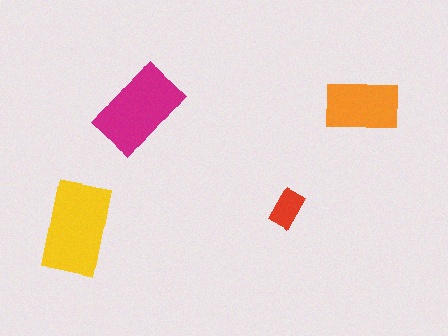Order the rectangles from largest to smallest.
the yellow one, the magenta one, the orange one, the red one.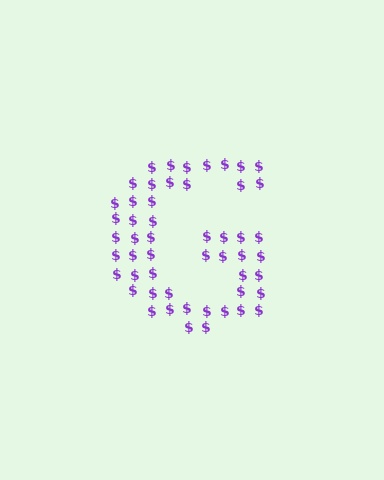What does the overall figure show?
The overall figure shows the letter G.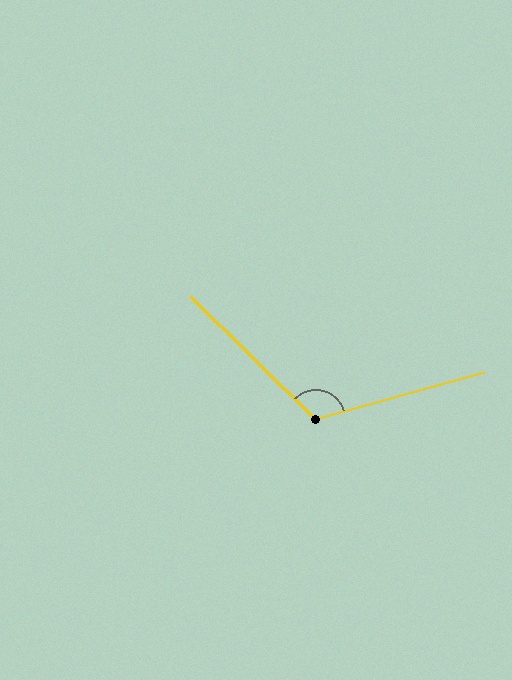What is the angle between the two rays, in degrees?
Approximately 120 degrees.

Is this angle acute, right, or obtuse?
It is obtuse.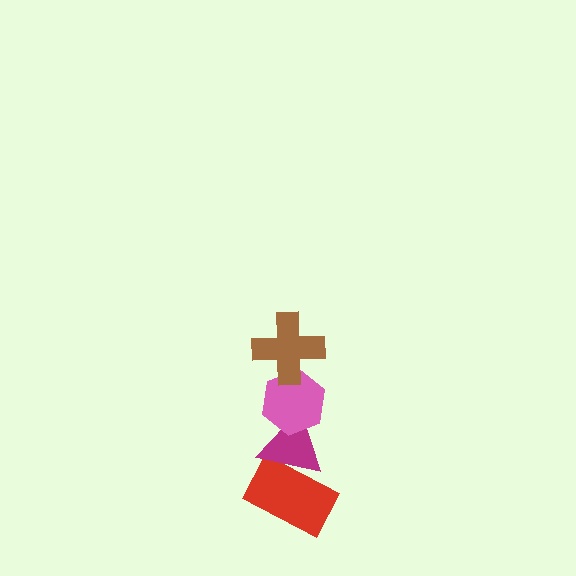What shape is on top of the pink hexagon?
The brown cross is on top of the pink hexagon.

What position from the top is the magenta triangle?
The magenta triangle is 3rd from the top.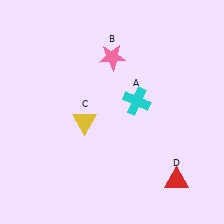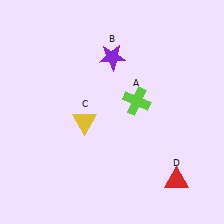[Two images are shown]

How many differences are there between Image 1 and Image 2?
There are 2 differences between the two images.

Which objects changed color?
A changed from cyan to lime. B changed from pink to purple.